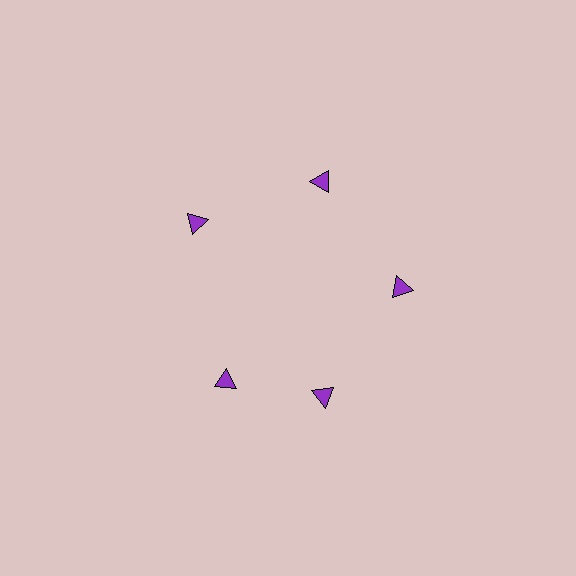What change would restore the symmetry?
The symmetry would be restored by rotating it back into even spacing with its neighbors so that all 5 triangles sit at equal angles and equal distance from the center.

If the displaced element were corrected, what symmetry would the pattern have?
It would have 5-fold rotational symmetry — the pattern would map onto itself every 72 degrees.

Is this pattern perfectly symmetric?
No. The 5 purple triangles are arranged in a ring, but one element near the 8 o'clock position is rotated out of alignment along the ring, breaking the 5-fold rotational symmetry.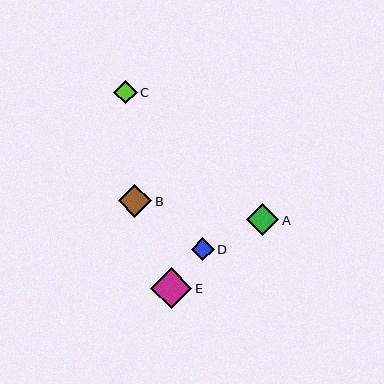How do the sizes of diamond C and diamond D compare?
Diamond C and diamond D are approximately the same size.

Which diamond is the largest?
Diamond E is the largest with a size of approximately 41 pixels.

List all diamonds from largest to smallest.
From largest to smallest: E, B, A, C, D.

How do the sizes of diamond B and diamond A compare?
Diamond B and diamond A are approximately the same size.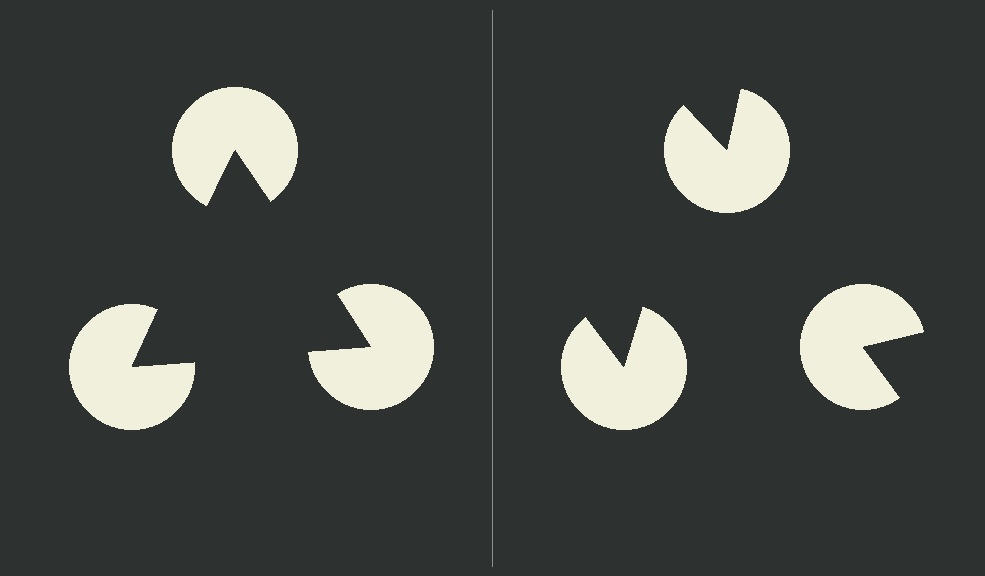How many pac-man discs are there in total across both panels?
6 — 3 on each side.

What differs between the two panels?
The pac-man discs are positioned identically on both sides; only the wedge orientations differ. On the left they align to a triangle; on the right they are misaligned.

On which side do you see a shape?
An illusory triangle appears on the left side. On the right side the wedge cuts are rotated, so no coherent shape forms.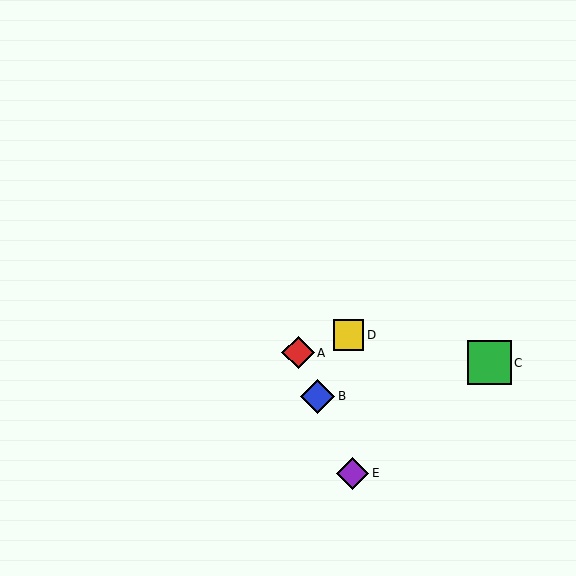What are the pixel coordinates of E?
Object E is at (353, 473).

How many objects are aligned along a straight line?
3 objects (A, B, E) are aligned along a straight line.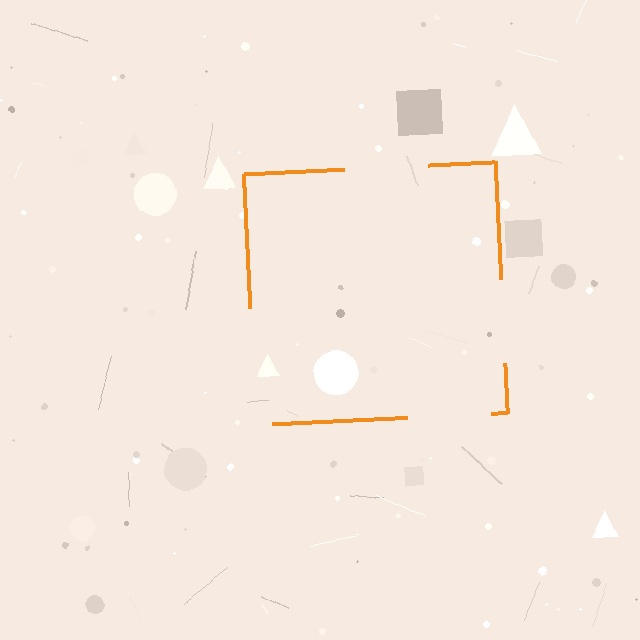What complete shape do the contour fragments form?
The contour fragments form a square.